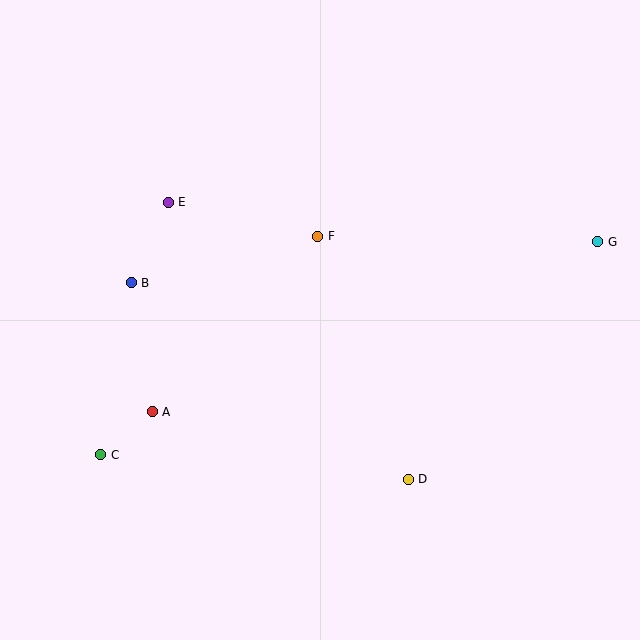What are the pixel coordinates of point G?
Point G is at (598, 242).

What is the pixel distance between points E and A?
The distance between E and A is 210 pixels.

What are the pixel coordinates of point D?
Point D is at (408, 479).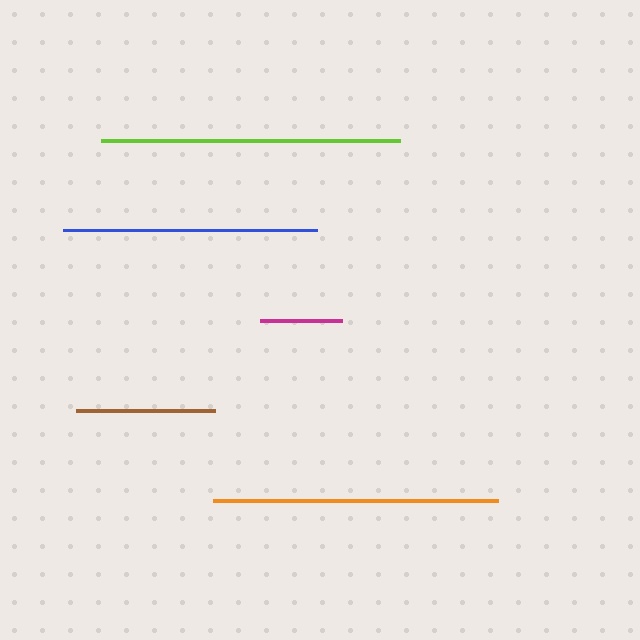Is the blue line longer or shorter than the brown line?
The blue line is longer than the brown line.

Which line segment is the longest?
The lime line is the longest at approximately 298 pixels.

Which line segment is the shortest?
The magenta line is the shortest at approximately 81 pixels.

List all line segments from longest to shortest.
From longest to shortest: lime, orange, blue, brown, magenta.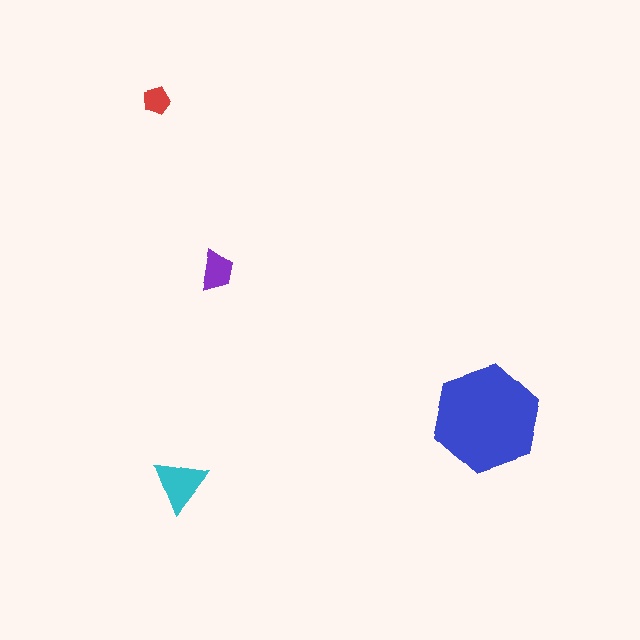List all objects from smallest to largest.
The red pentagon, the purple trapezoid, the cyan triangle, the blue hexagon.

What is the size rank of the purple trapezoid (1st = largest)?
3rd.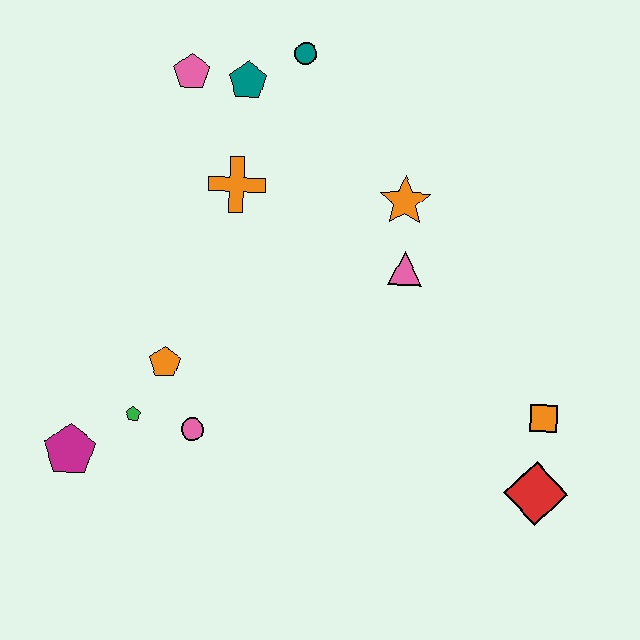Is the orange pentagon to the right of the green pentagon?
Yes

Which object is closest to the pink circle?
The green pentagon is closest to the pink circle.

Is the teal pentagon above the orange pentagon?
Yes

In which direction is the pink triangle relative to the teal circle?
The pink triangle is below the teal circle.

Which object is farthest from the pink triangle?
The magenta pentagon is farthest from the pink triangle.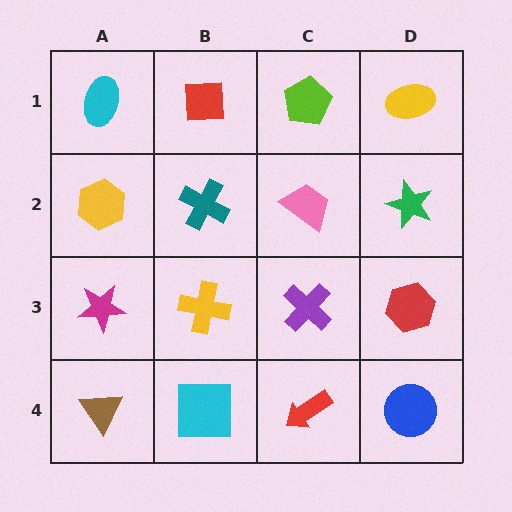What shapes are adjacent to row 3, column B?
A teal cross (row 2, column B), a cyan square (row 4, column B), a magenta star (row 3, column A), a purple cross (row 3, column C).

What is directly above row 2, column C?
A lime pentagon.